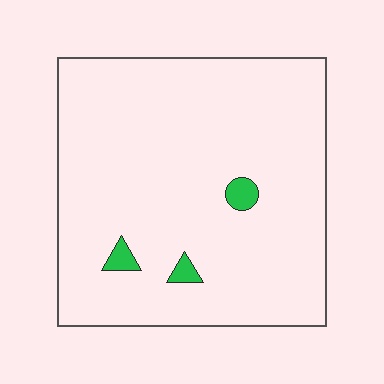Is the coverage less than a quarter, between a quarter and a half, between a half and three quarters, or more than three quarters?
Less than a quarter.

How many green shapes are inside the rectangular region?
3.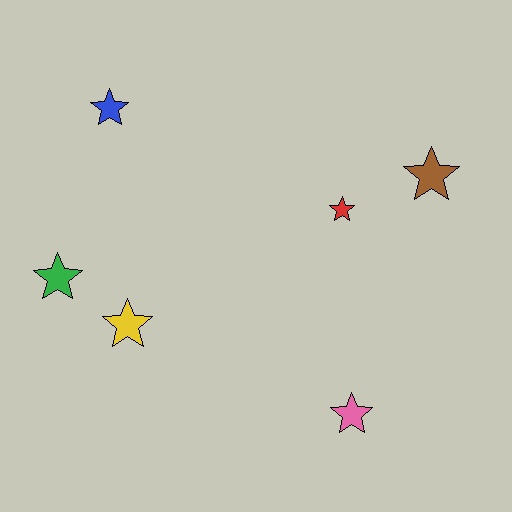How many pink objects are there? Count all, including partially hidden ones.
There is 1 pink object.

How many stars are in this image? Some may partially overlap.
There are 6 stars.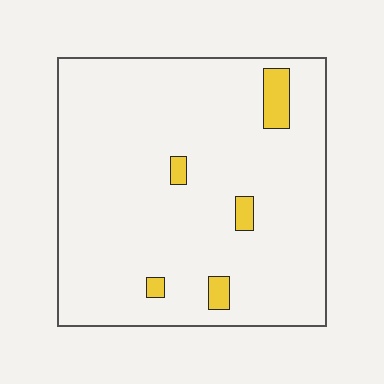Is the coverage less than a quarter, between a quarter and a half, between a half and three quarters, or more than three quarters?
Less than a quarter.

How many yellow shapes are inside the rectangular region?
5.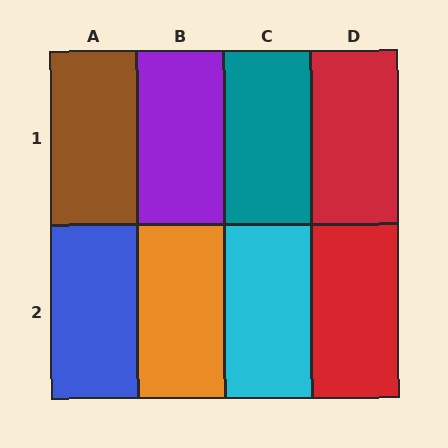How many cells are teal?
1 cell is teal.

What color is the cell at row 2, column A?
Blue.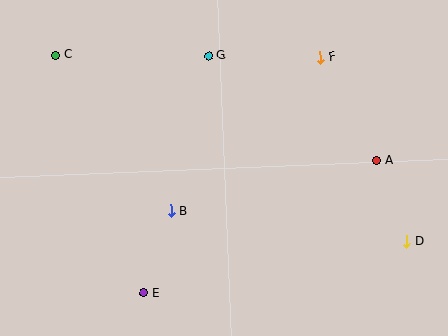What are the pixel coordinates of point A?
Point A is at (377, 161).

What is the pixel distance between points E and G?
The distance between E and G is 246 pixels.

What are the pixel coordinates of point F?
Point F is at (321, 57).